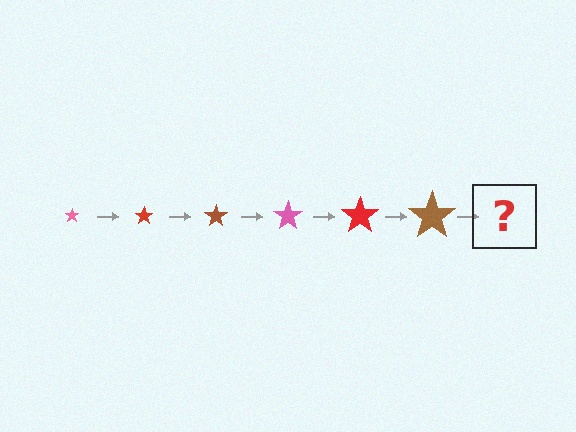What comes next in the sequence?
The next element should be a pink star, larger than the previous one.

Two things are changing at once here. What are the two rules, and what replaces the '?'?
The two rules are that the star grows larger each step and the color cycles through pink, red, and brown. The '?' should be a pink star, larger than the previous one.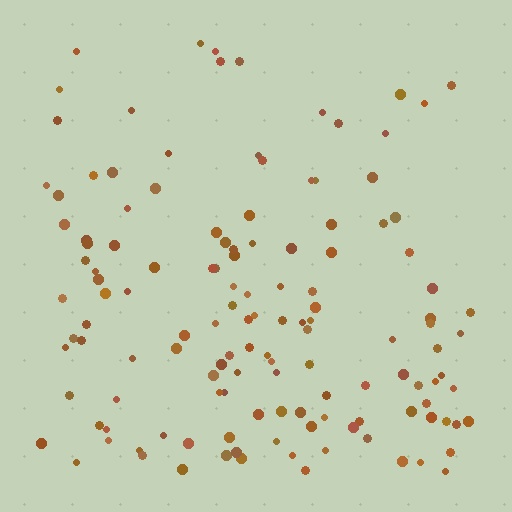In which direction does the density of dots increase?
From top to bottom, with the bottom side densest.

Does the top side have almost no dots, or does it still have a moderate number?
Still a moderate number, just noticeably fewer than the bottom.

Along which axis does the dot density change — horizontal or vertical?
Vertical.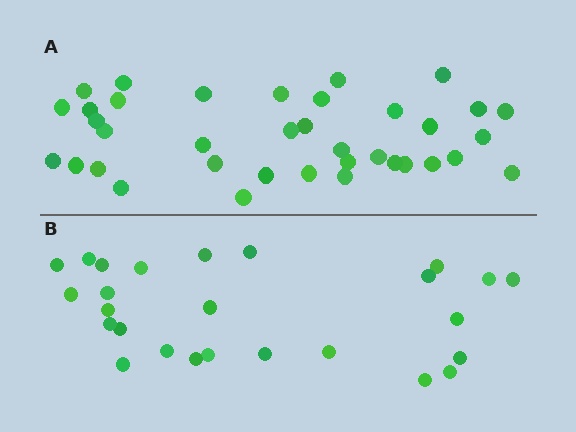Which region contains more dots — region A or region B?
Region A (the top region) has more dots.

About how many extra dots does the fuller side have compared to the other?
Region A has roughly 12 or so more dots than region B.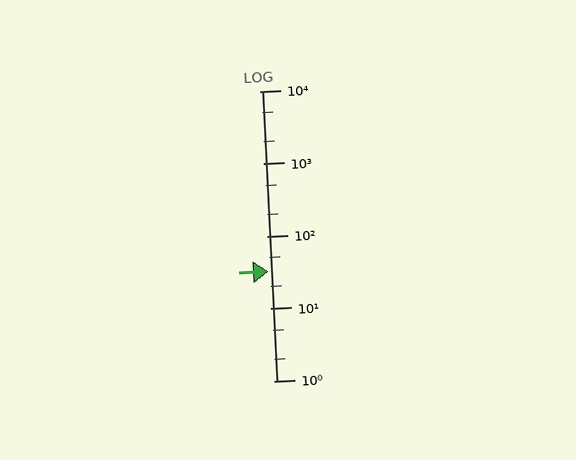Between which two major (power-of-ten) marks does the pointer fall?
The pointer is between 10 and 100.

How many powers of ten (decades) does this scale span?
The scale spans 4 decades, from 1 to 10000.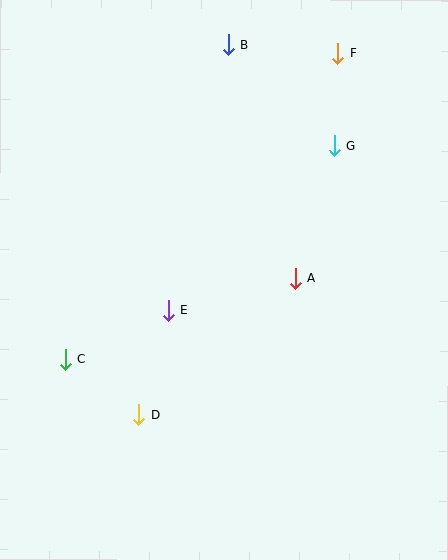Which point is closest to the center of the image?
Point E at (168, 310) is closest to the center.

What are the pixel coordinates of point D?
Point D is at (139, 414).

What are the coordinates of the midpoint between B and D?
The midpoint between B and D is at (184, 230).